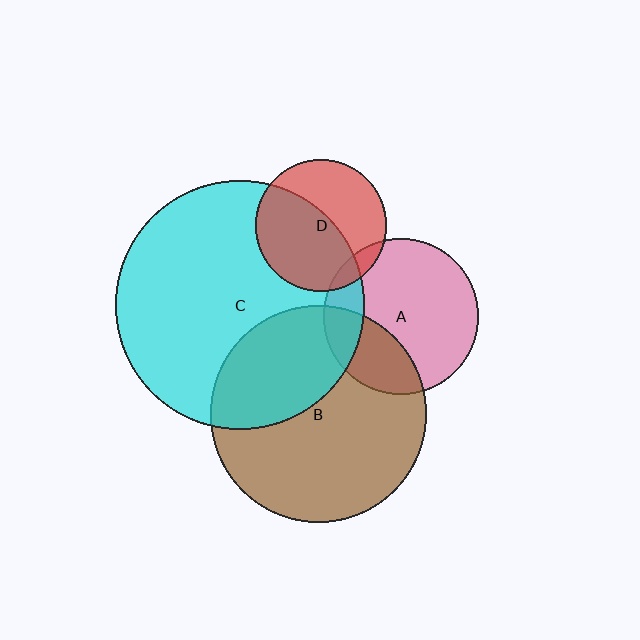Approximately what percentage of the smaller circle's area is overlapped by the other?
Approximately 15%.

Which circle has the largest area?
Circle C (cyan).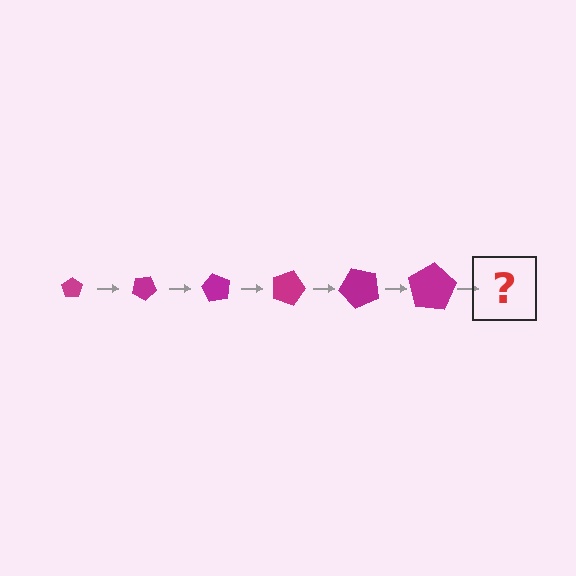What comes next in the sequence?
The next element should be a pentagon, larger than the previous one and rotated 180 degrees from the start.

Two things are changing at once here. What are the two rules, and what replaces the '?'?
The two rules are that the pentagon grows larger each step and it rotates 30 degrees each step. The '?' should be a pentagon, larger than the previous one and rotated 180 degrees from the start.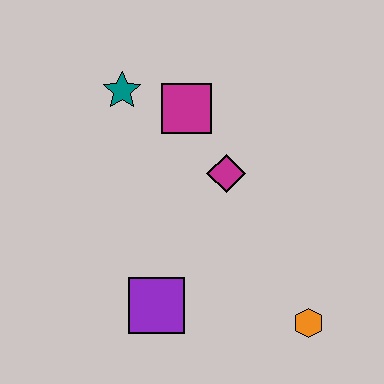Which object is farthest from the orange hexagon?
The teal star is farthest from the orange hexagon.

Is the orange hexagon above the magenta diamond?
No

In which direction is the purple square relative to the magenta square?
The purple square is below the magenta square.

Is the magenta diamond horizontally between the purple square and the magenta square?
No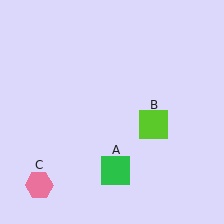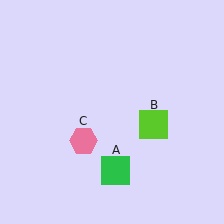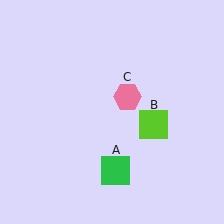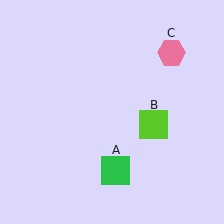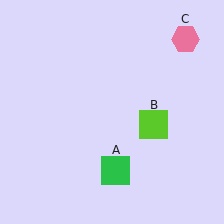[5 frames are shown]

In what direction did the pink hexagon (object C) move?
The pink hexagon (object C) moved up and to the right.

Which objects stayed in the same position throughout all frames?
Green square (object A) and lime square (object B) remained stationary.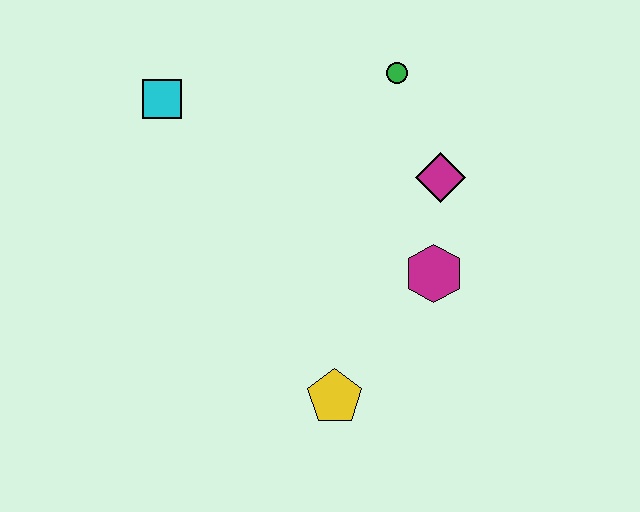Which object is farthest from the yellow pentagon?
The cyan square is farthest from the yellow pentagon.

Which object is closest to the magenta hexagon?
The magenta diamond is closest to the magenta hexagon.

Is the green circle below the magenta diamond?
No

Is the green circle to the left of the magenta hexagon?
Yes